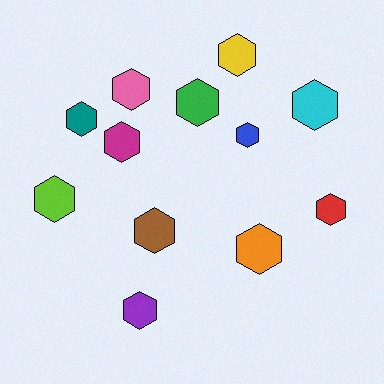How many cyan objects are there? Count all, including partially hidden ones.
There is 1 cyan object.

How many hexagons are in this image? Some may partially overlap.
There are 12 hexagons.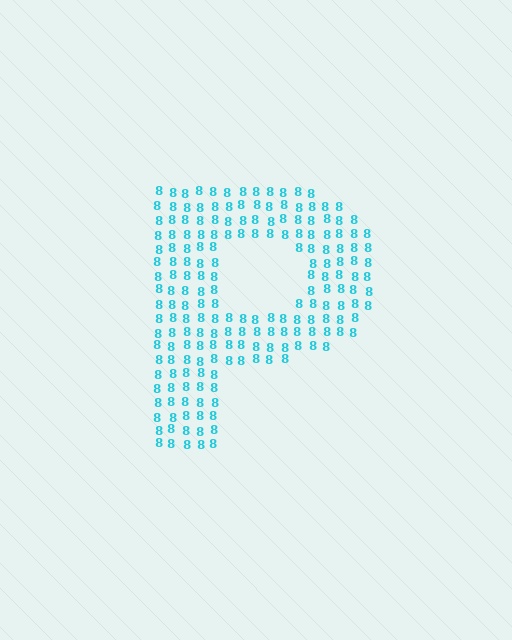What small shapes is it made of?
It is made of small digit 8's.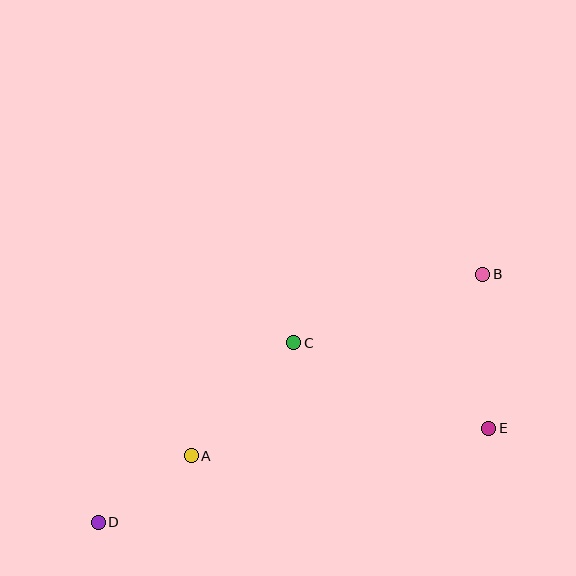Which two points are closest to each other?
Points A and D are closest to each other.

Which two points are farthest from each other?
Points B and D are farthest from each other.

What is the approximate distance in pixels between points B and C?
The distance between B and C is approximately 201 pixels.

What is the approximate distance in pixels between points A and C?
The distance between A and C is approximately 153 pixels.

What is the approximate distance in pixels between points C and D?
The distance between C and D is approximately 266 pixels.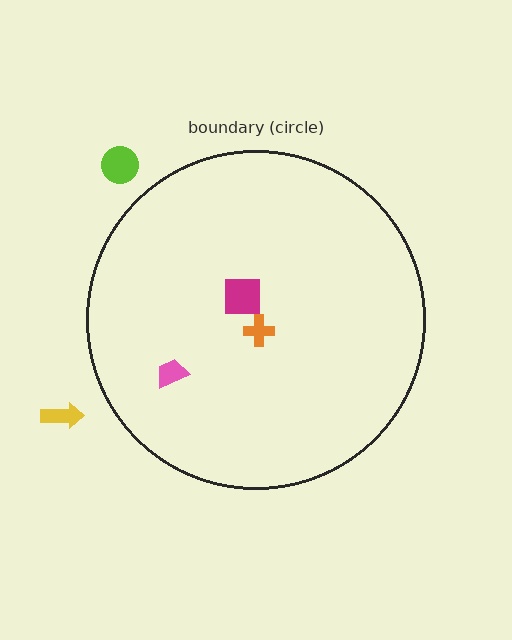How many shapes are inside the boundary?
3 inside, 2 outside.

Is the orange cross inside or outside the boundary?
Inside.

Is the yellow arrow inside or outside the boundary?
Outside.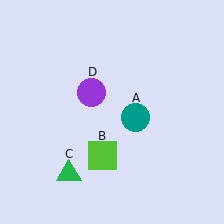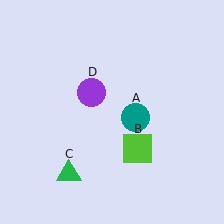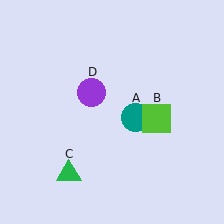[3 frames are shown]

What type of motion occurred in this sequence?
The lime square (object B) rotated counterclockwise around the center of the scene.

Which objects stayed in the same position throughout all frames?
Teal circle (object A) and green triangle (object C) and purple circle (object D) remained stationary.